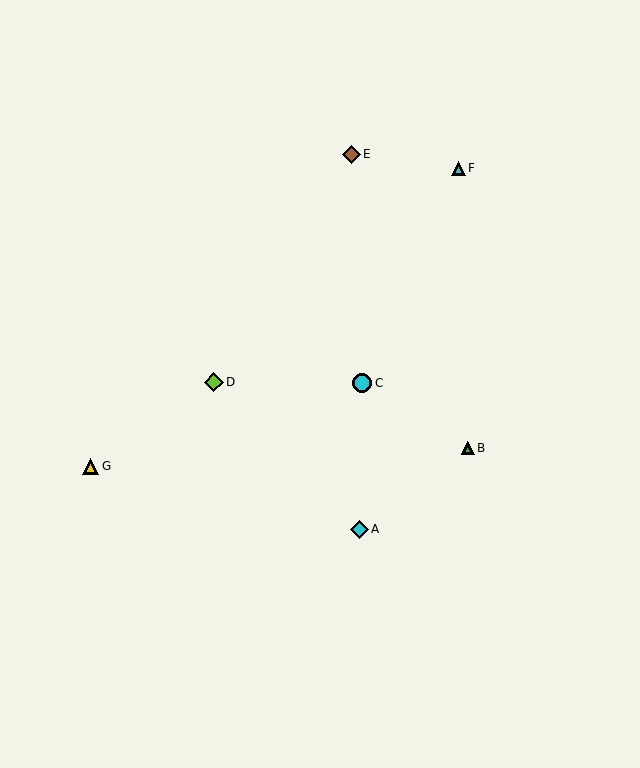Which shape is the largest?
The lime diamond (labeled D) is the largest.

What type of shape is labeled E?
Shape E is a brown diamond.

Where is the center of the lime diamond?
The center of the lime diamond is at (214, 382).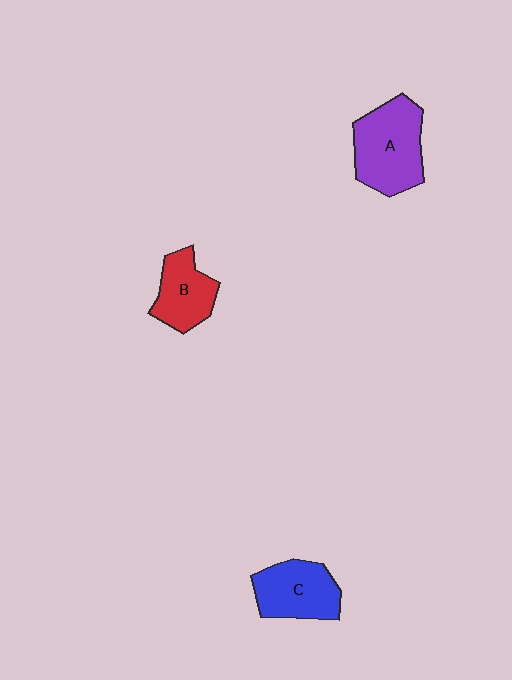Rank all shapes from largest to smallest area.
From largest to smallest: A (purple), C (blue), B (red).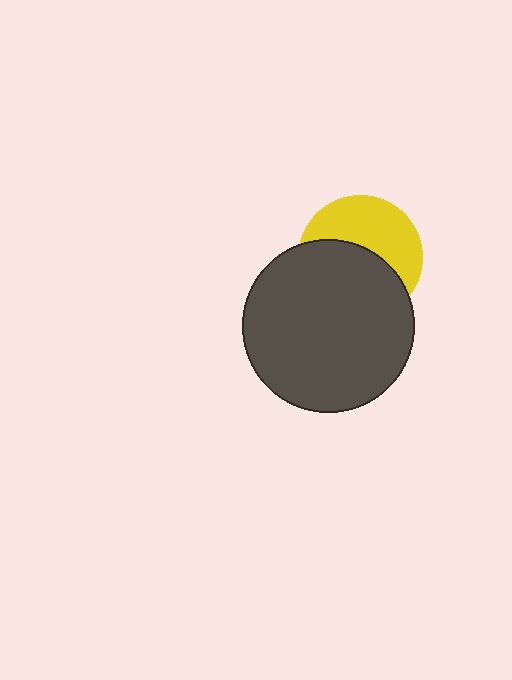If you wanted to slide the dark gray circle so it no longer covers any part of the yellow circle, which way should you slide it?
Slide it down — that is the most direct way to separate the two shapes.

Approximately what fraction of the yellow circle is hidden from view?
Roughly 53% of the yellow circle is hidden behind the dark gray circle.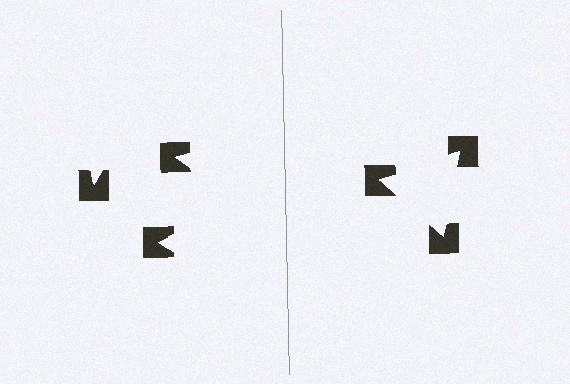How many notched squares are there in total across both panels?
6 — 3 on each side.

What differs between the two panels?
The notched squares are positioned identically on both sides; only the wedge orientations differ. On the right they align to a triangle; on the left they are misaligned.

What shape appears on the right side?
An illusory triangle.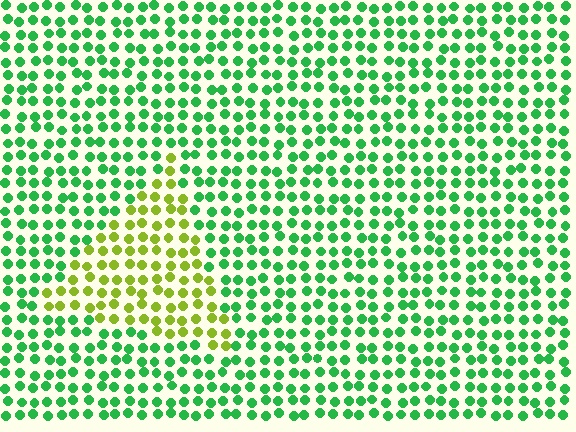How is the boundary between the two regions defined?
The boundary is defined purely by a slight shift in hue (about 54 degrees). Spacing, size, and orientation are identical on both sides.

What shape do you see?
I see a triangle.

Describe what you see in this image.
The image is filled with small green elements in a uniform arrangement. A triangle-shaped region is visible where the elements are tinted to a slightly different hue, forming a subtle color boundary.